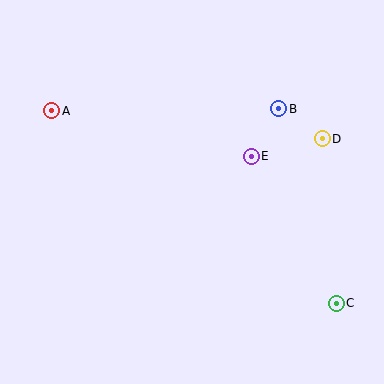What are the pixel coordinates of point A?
Point A is at (52, 111).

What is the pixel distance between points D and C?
The distance between D and C is 165 pixels.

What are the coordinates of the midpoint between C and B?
The midpoint between C and B is at (307, 206).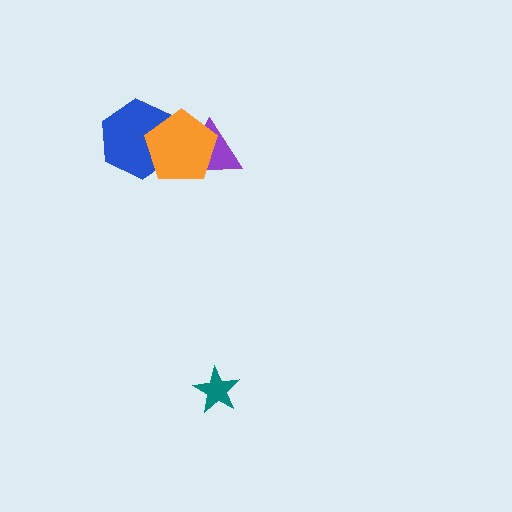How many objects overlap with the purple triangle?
1 object overlaps with the purple triangle.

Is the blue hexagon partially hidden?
Yes, it is partially covered by another shape.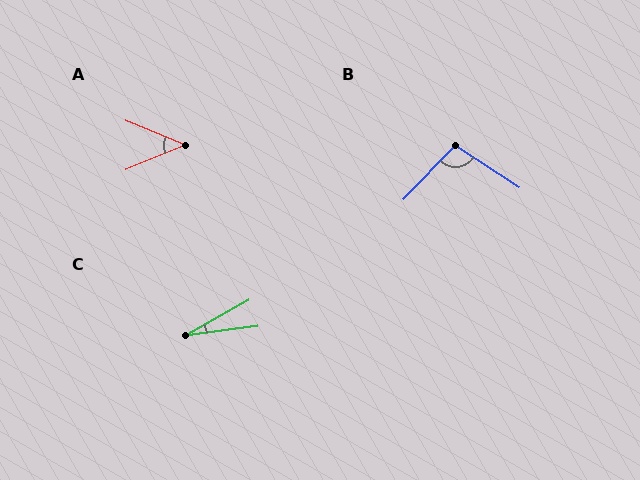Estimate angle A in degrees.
Approximately 45 degrees.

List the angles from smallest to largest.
C (21°), A (45°), B (101°).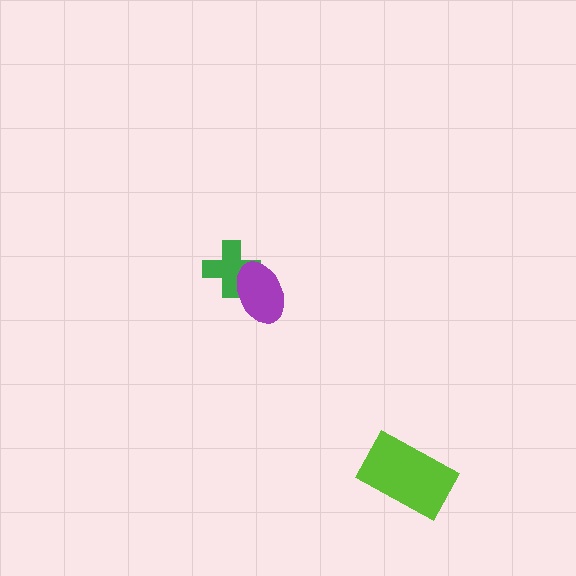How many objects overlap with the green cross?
1 object overlaps with the green cross.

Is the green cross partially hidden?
Yes, it is partially covered by another shape.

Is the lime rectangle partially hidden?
No, no other shape covers it.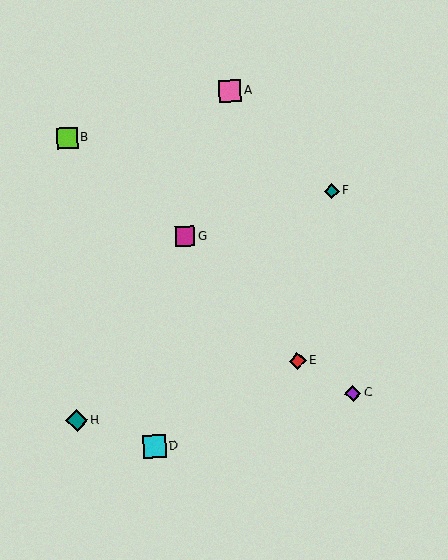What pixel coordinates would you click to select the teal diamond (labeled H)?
Click at (76, 421) to select the teal diamond H.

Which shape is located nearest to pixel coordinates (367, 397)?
The purple diamond (labeled C) at (353, 393) is nearest to that location.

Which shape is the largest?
The cyan square (labeled D) is the largest.